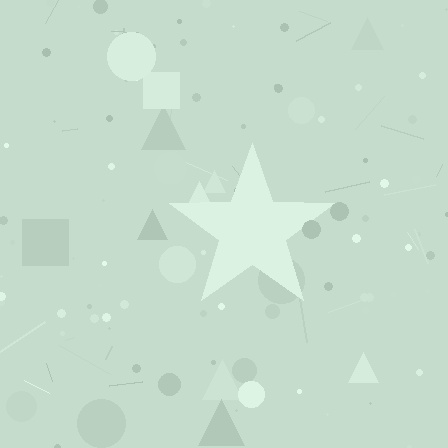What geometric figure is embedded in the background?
A star is embedded in the background.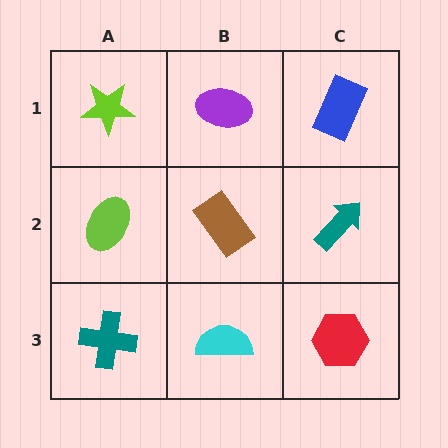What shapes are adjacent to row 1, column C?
A teal arrow (row 2, column C), a purple ellipse (row 1, column B).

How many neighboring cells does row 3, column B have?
3.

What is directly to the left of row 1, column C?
A purple ellipse.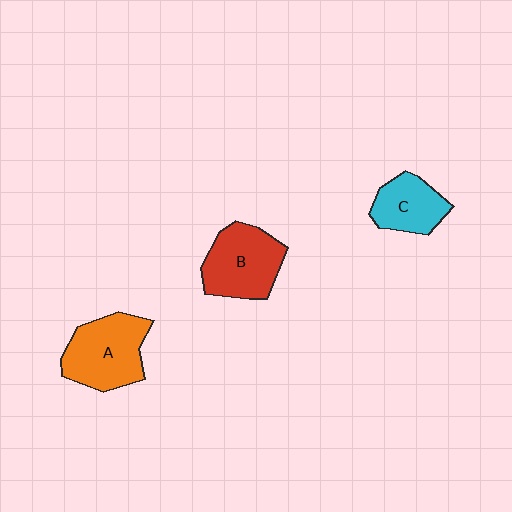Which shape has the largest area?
Shape A (orange).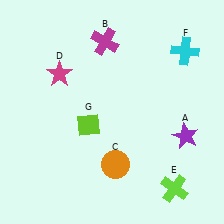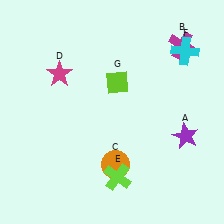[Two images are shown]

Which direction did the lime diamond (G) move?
The lime diamond (G) moved up.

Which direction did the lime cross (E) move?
The lime cross (E) moved left.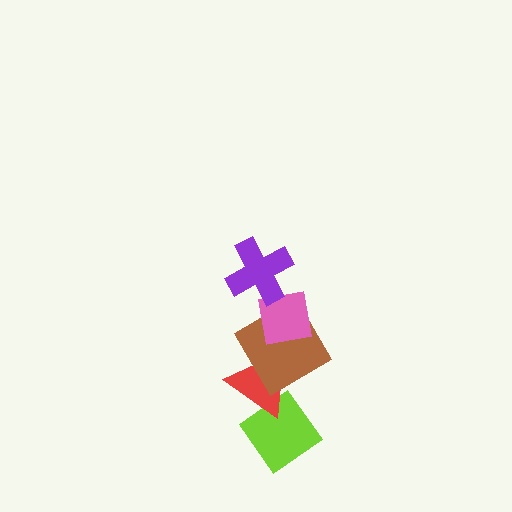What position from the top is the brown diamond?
The brown diamond is 3rd from the top.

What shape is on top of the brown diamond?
The pink square is on top of the brown diamond.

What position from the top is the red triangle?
The red triangle is 4th from the top.